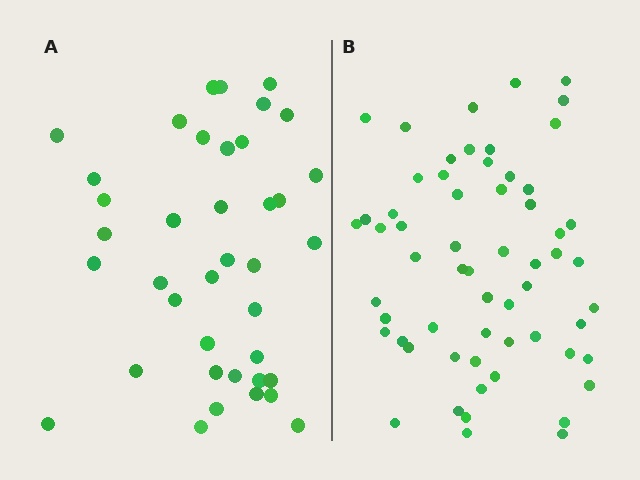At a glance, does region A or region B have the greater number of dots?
Region B (the right region) has more dots.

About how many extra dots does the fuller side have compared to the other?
Region B has approximately 20 more dots than region A.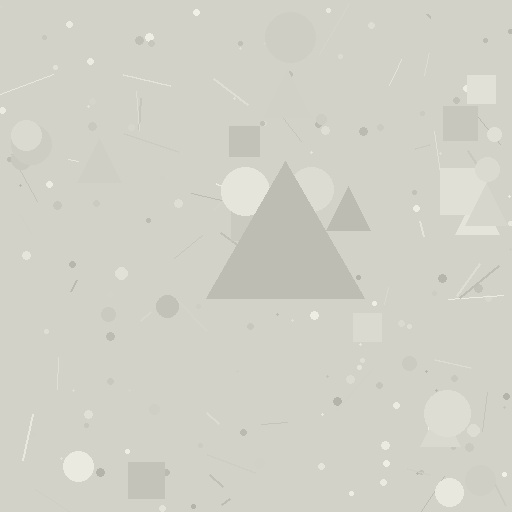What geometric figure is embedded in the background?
A triangle is embedded in the background.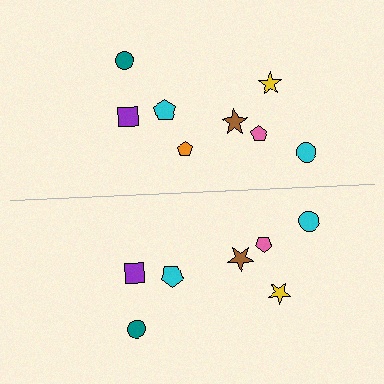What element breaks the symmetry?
A orange pentagon is missing from the bottom side.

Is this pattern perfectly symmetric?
No, the pattern is not perfectly symmetric. A orange pentagon is missing from the bottom side.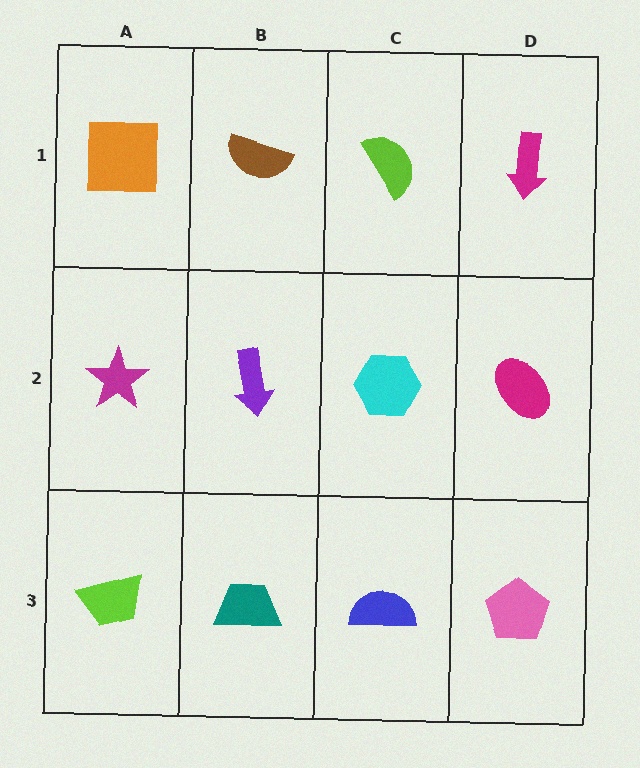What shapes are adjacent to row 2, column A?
An orange square (row 1, column A), a lime trapezoid (row 3, column A), a purple arrow (row 2, column B).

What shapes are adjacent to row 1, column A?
A magenta star (row 2, column A), a brown semicircle (row 1, column B).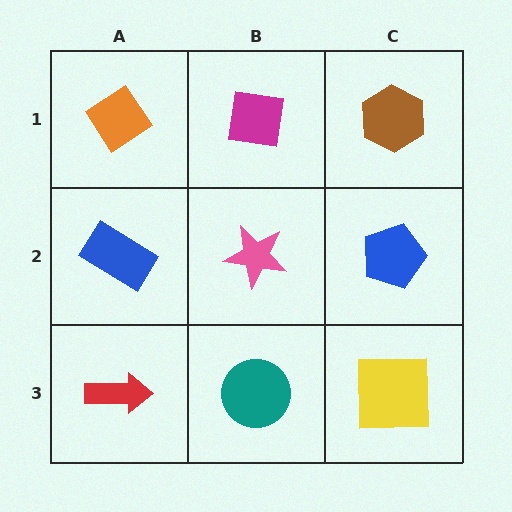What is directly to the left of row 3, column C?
A teal circle.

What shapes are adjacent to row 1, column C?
A blue pentagon (row 2, column C), a magenta square (row 1, column B).